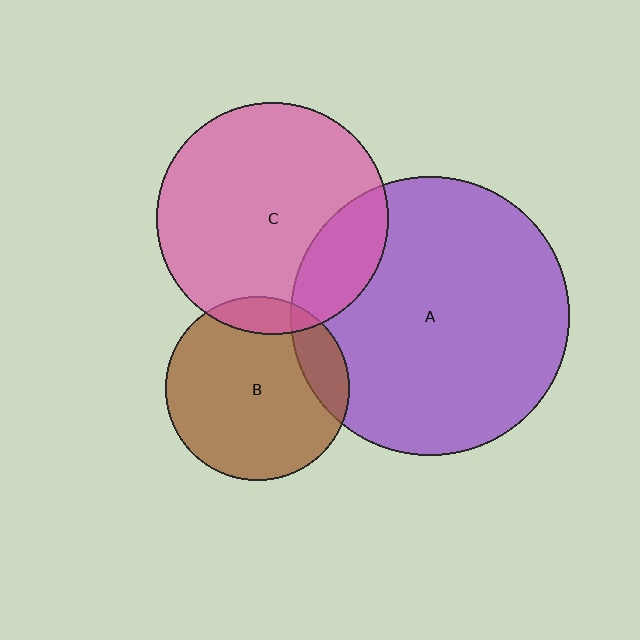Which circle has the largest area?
Circle A (purple).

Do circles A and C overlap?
Yes.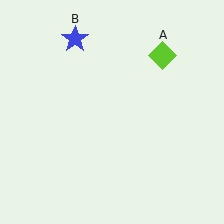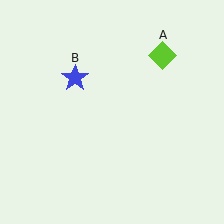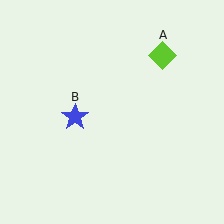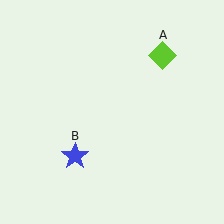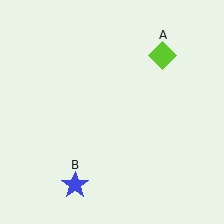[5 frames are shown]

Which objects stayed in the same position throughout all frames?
Lime diamond (object A) remained stationary.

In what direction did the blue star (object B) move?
The blue star (object B) moved down.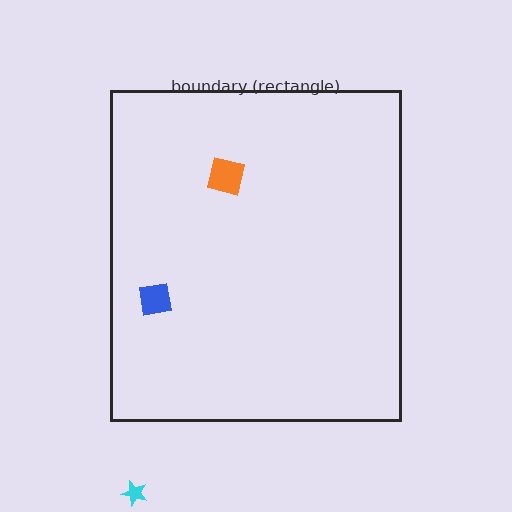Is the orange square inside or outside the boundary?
Inside.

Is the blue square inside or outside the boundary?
Inside.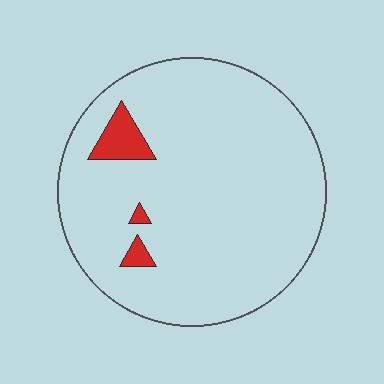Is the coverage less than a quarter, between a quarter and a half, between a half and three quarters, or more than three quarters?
Less than a quarter.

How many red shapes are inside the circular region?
3.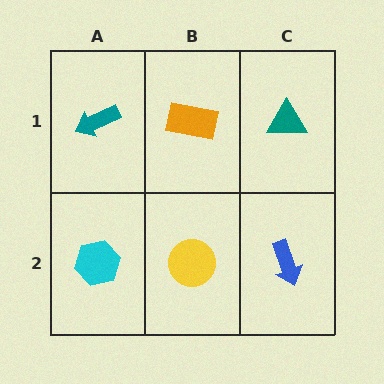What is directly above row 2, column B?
An orange rectangle.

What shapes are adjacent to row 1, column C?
A blue arrow (row 2, column C), an orange rectangle (row 1, column B).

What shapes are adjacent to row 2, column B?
An orange rectangle (row 1, column B), a cyan hexagon (row 2, column A), a blue arrow (row 2, column C).